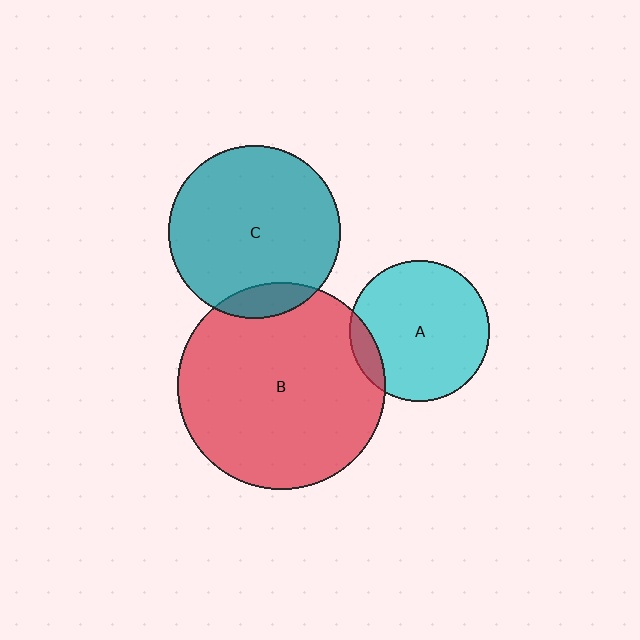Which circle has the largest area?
Circle B (red).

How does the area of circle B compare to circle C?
Approximately 1.5 times.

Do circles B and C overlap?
Yes.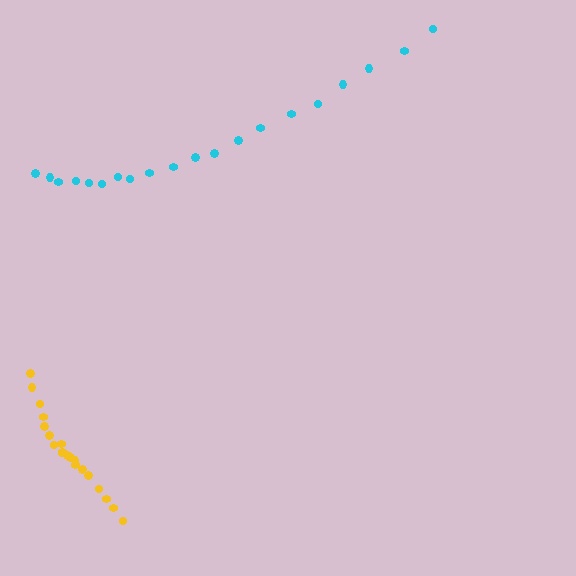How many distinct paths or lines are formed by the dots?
There are 2 distinct paths.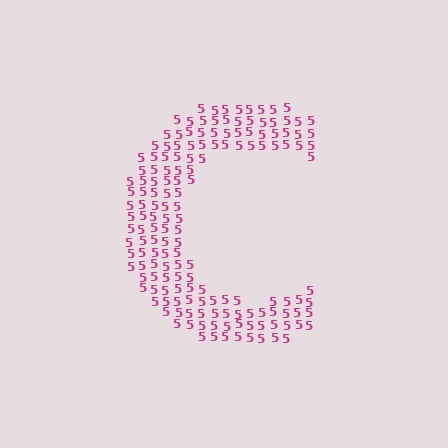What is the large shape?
The large shape is the letter C.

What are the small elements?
The small elements are digit 5's.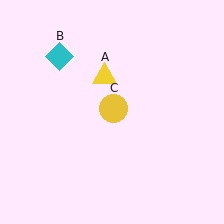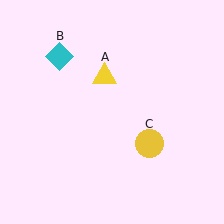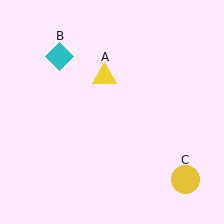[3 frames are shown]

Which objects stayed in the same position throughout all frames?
Yellow triangle (object A) and cyan diamond (object B) remained stationary.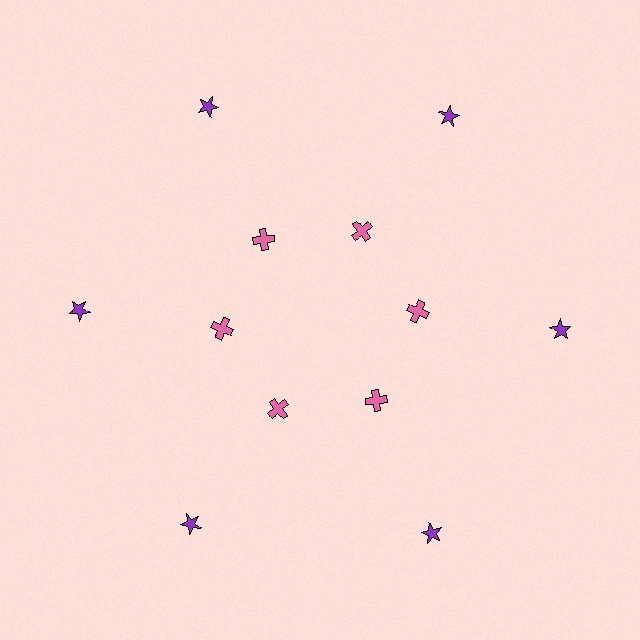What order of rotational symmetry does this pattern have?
This pattern has 6-fold rotational symmetry.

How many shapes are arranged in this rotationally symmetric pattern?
There are 12 shapes, arranged in 6 groups of 2.